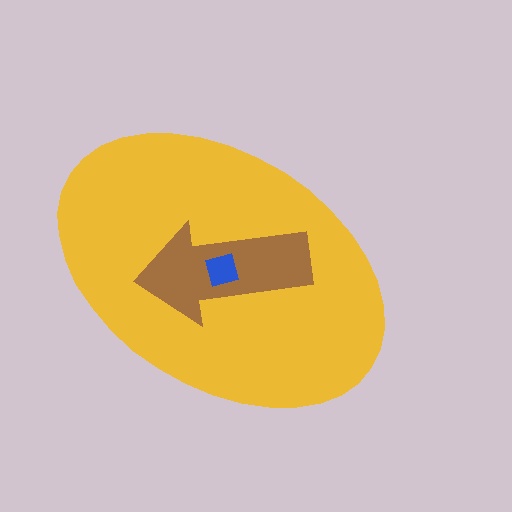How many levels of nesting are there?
3.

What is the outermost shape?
The yellow ellipse.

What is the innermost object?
The blue square.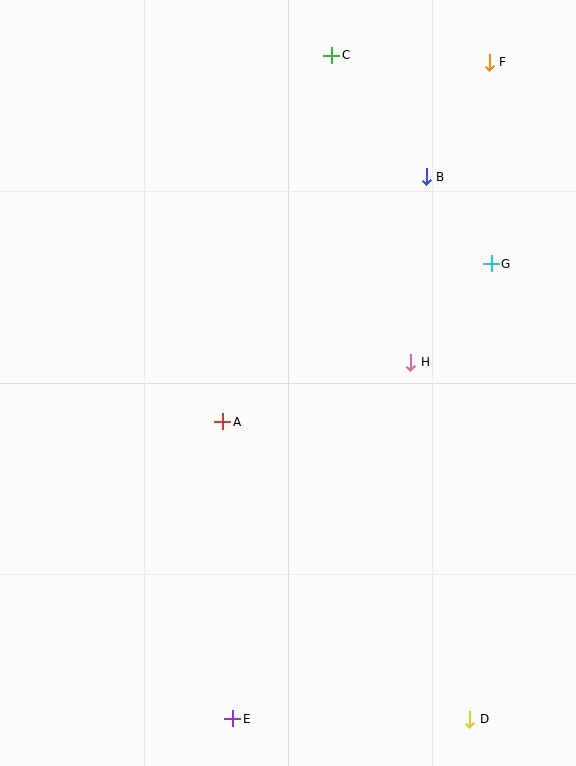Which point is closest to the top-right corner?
Point F is closest to the top-right corner.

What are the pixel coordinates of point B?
Point B is at (426, 177).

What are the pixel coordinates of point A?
Point A is at (223, 422).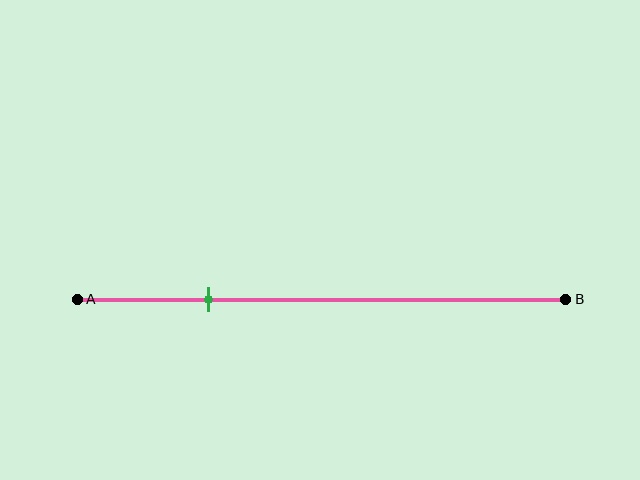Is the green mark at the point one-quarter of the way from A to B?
Yes, the mark is approximately at the one-quarter point.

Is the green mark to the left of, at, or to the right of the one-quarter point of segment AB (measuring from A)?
The green mark is approximately at the one-quarter point of segment AB.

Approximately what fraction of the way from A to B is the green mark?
The green mark is approximately 25% of the way from A to B.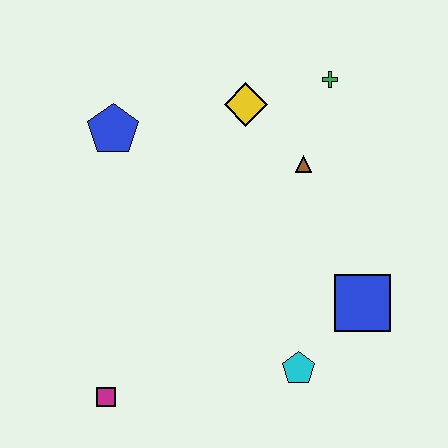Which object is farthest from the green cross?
The magenta square is farthest from the green cross.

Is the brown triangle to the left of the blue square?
Yes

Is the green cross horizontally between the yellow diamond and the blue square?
Yes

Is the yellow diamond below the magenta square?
No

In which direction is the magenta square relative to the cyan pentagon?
The magenta square is to the left of the cyan pentagon.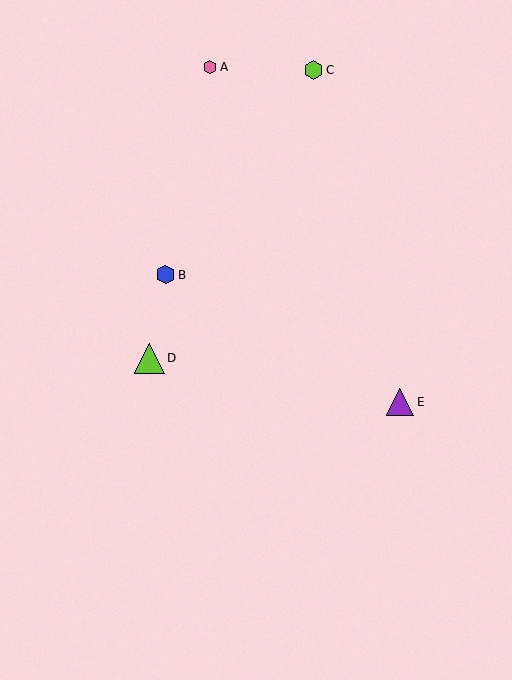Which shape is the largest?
The lime triangle (labeled D) is the largest.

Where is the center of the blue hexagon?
The center of the blue hexagon is at (166, 275).